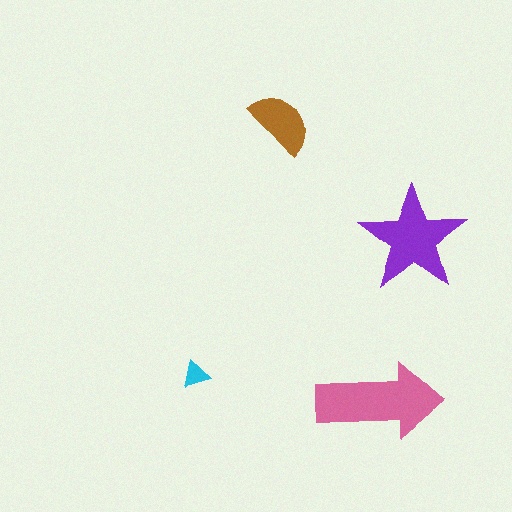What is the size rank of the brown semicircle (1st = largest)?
3rd.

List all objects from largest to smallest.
The pink arrow, the purple star, the brown semicircle, the cyan triangle.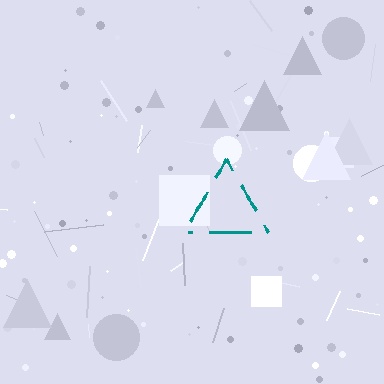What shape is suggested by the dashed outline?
The dashed outline suggests a triangle.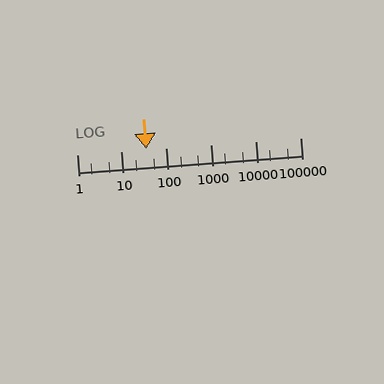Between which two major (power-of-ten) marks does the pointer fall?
The pointer is between 10 and 100.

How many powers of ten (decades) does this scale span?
The scale spans 5 decades, from 1 to 100000.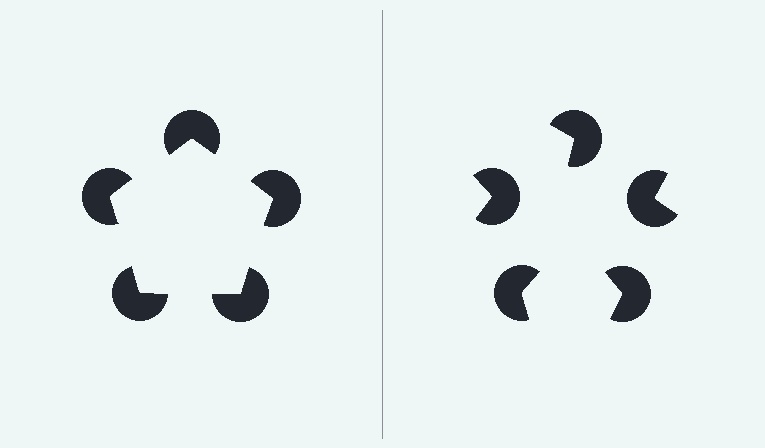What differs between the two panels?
The pac-man discs are positioned identically on both sides; only the wedge orientations differ. On the left they align to a pentagon; on the right they are misaligned.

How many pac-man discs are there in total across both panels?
10 — 5 on each side.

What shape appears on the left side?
An illusory pentagon.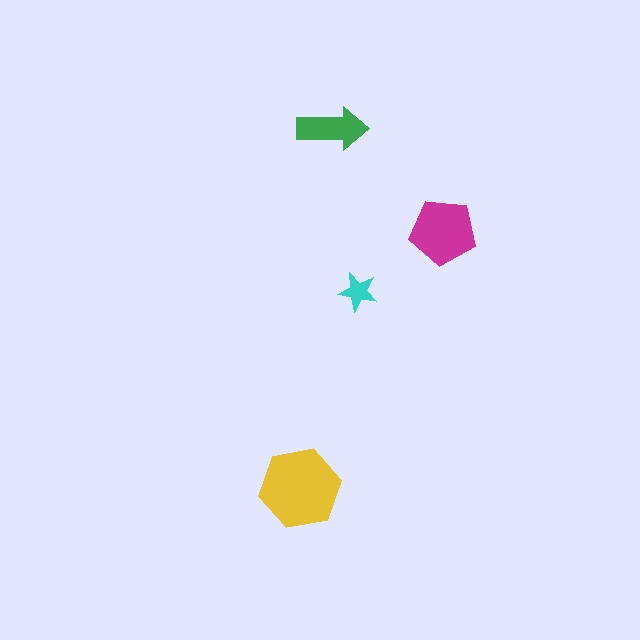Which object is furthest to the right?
The magenta pentagon is rightmost.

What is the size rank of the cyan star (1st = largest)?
4th.